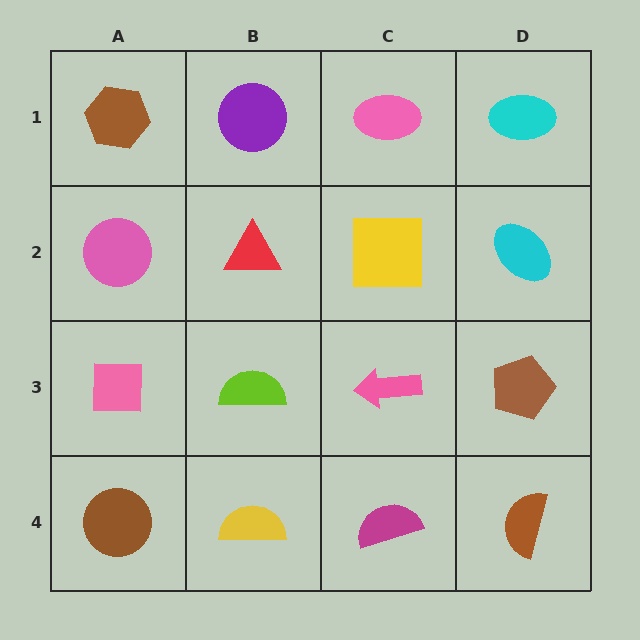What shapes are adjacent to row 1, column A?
A pink circle (row 2, column A), a purple circle (row 1, column B).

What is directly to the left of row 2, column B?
A pink circle.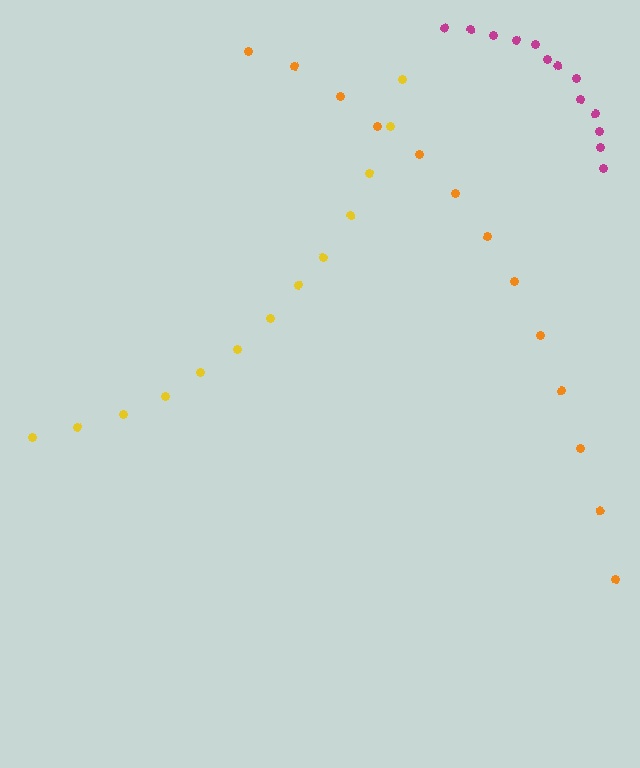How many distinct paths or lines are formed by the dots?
There are 3 distinct paths.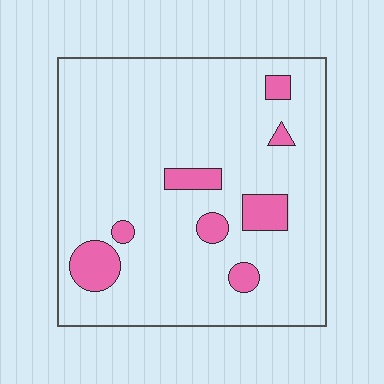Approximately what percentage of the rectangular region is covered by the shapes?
Approximately 10%.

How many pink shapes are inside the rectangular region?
8.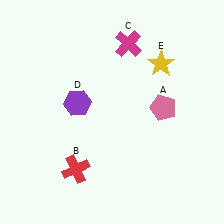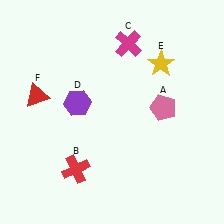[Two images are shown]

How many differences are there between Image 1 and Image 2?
There is 1 difference between the two images.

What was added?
A red triangle (F) was added in Image 2.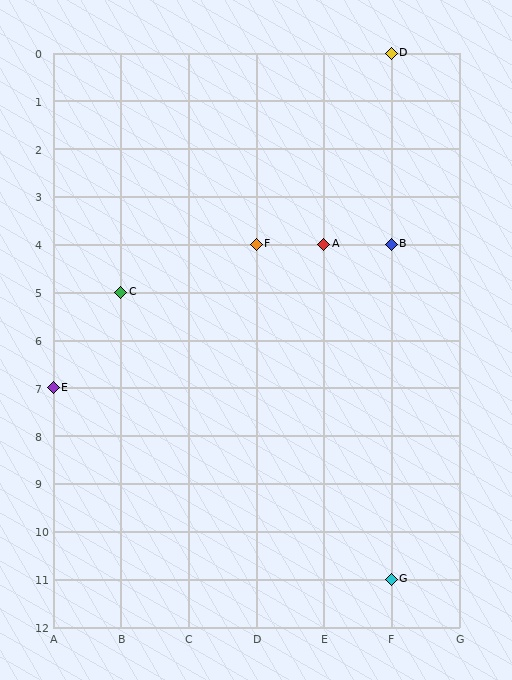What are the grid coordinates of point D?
Point D is at grid coordinates (F, 0).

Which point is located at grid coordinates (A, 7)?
Point E is at (A, 7).